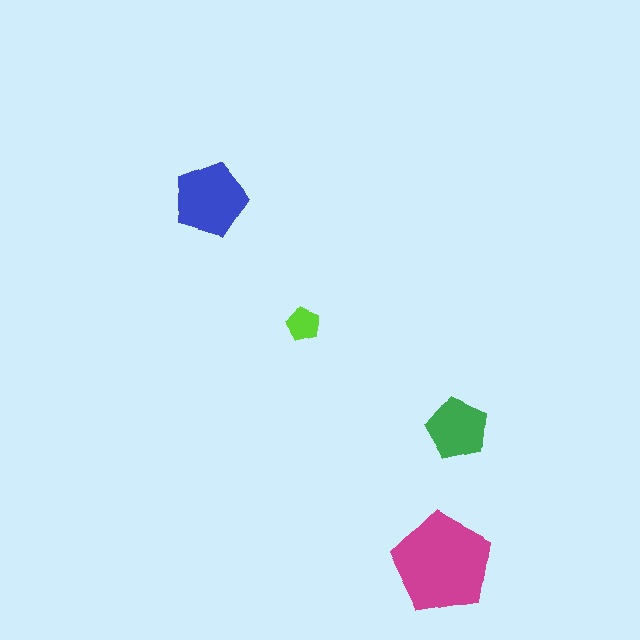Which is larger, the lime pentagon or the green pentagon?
The green one.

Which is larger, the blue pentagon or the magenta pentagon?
The magenta one.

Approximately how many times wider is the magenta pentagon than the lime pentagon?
About 3 times wider.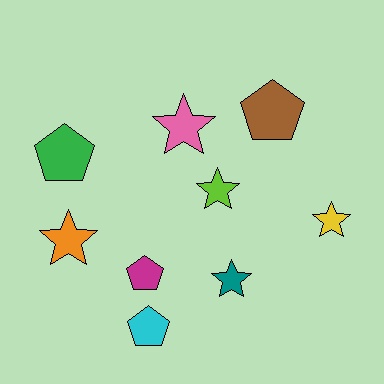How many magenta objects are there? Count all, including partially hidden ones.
There is 1 magenta object.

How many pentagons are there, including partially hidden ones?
There are 4 pentagons.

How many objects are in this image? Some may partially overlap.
There are 9 objects.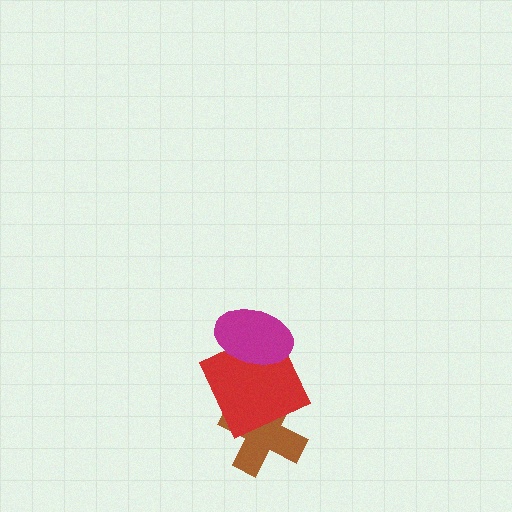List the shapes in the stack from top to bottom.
From top to bottom: the magenta ellipse, the red square, the brown cross.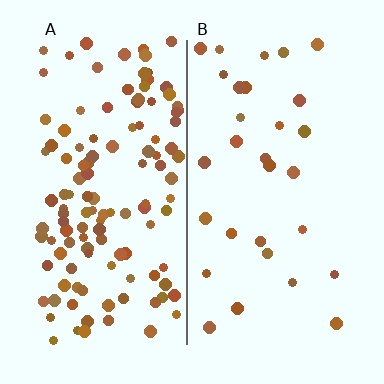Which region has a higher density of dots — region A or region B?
A (the left).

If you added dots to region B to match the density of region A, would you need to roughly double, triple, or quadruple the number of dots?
Approximately quadruple.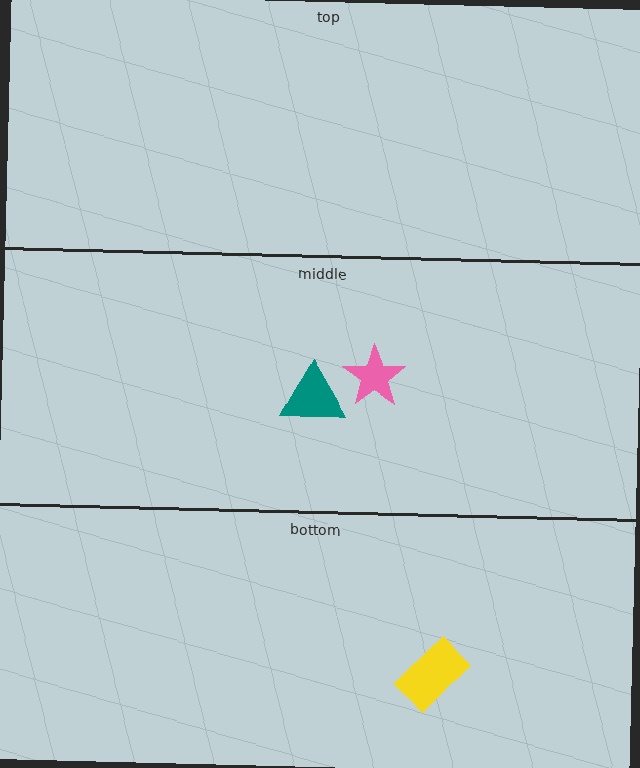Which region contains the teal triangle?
The middle region.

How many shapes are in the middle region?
2.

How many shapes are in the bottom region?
1.